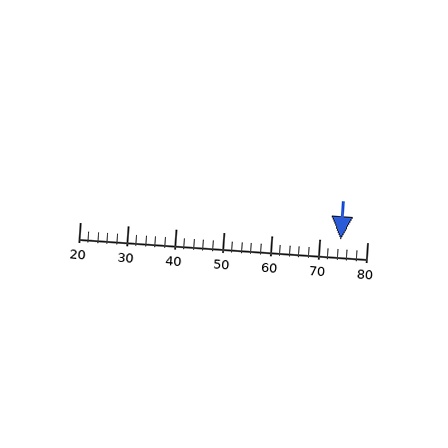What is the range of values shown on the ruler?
The ruler shows values from 20 to 80.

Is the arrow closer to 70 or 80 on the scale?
The arrow is closer to 70.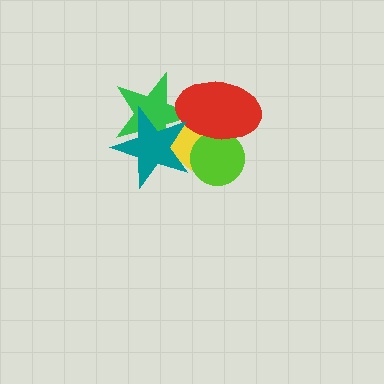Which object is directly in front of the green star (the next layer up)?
The red ellipse is directly in front of the green star.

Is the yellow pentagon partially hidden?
Yes, it is partially covered by another shape.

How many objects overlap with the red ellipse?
4 objects overlap with the red ellipse.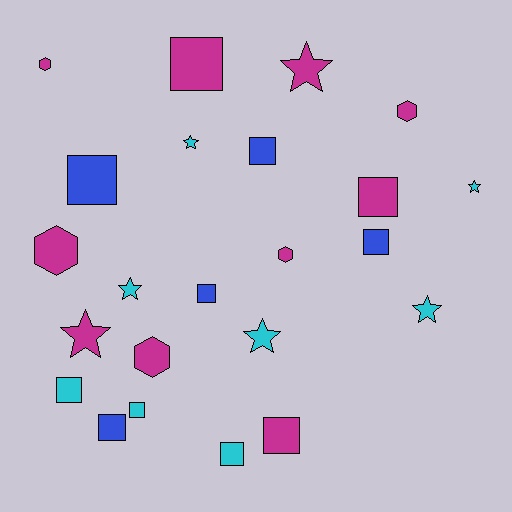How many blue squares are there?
There are 5 blue squares.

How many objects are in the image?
There are 23 objects.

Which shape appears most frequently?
Square, with 11 objects.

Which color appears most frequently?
Magenta, with 10 objects.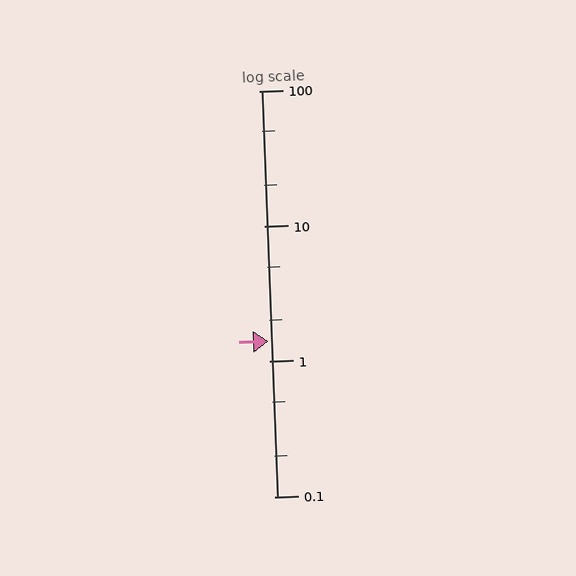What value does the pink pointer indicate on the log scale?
The pointer indicates approximately 1.4.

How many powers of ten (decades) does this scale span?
The scale spans 3 decades, from 0.1 to 100.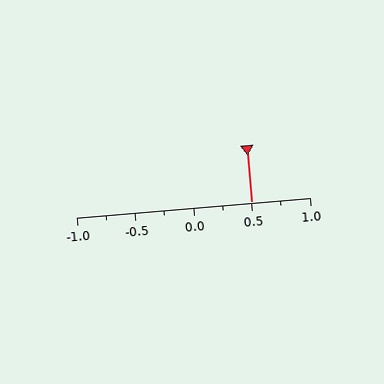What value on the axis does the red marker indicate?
The marker indicates approximately 0.5.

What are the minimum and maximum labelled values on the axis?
The axis runs from -1.0 to 1.0.